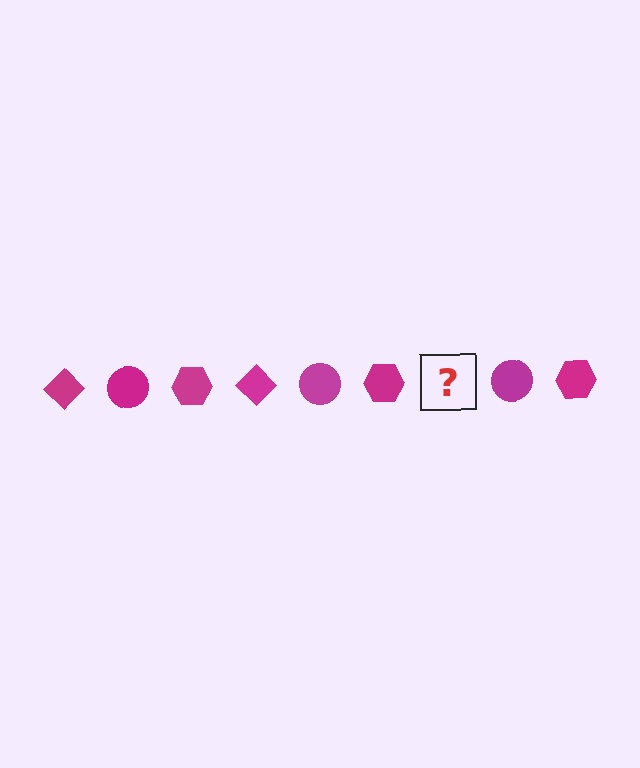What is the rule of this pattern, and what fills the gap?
The rule is that the pattern cycles through diamond, circle, hexagon shapes in magenta. The gap should be filled with a magenta diamond.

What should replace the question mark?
The question mark should be replaced with a magenta diamond.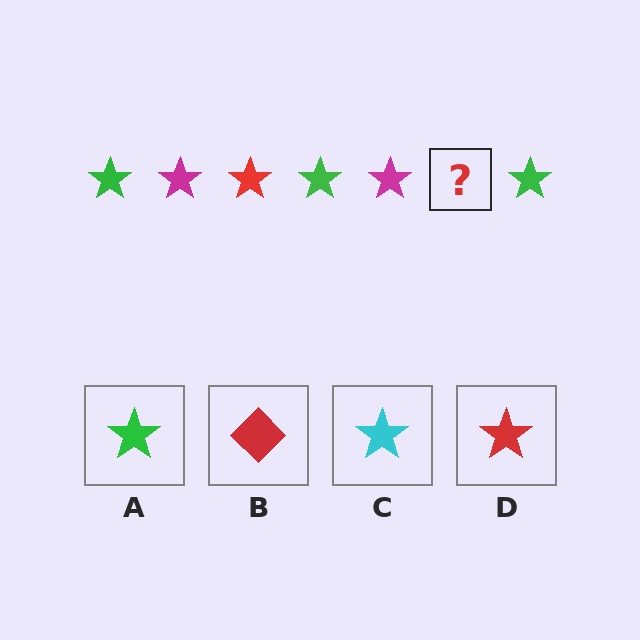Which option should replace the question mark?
Option D.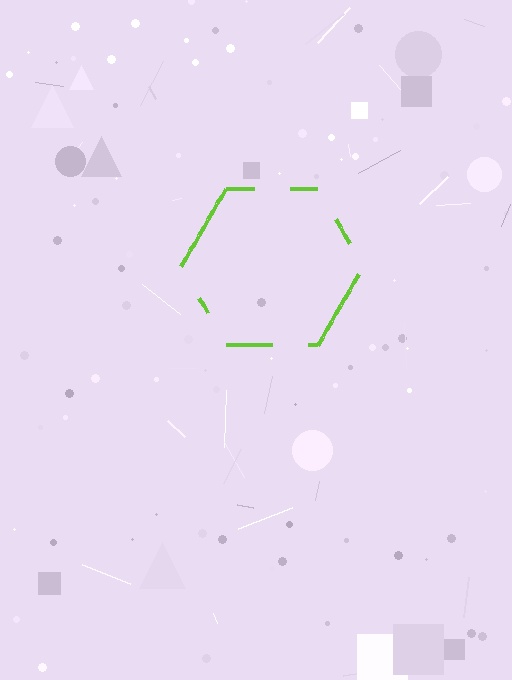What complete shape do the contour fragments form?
The contour fragments form a hexagon.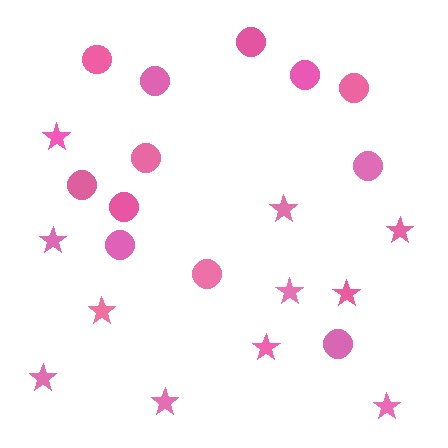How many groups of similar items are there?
There are 2 groups: one group of circles (12) and one group of stars (11).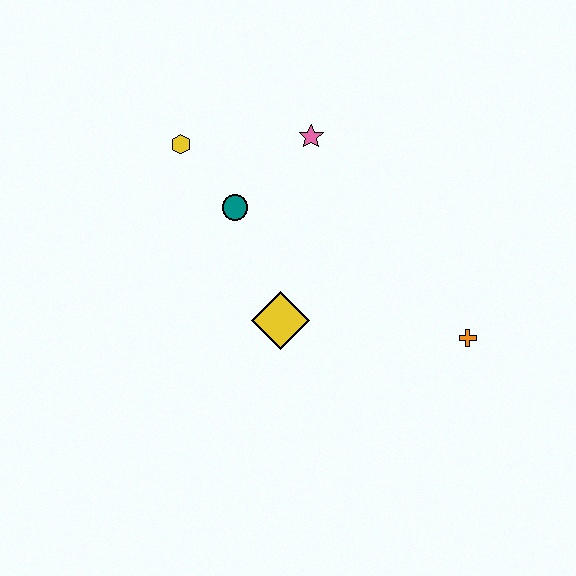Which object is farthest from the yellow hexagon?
The orange cross is farthest from the yellow hexagon.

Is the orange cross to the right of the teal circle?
Yes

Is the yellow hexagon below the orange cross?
No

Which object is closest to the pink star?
The teal circle is closest to the pink star.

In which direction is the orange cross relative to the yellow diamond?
The orange cross is to the right of the yellow diamond.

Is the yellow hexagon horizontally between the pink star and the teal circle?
No